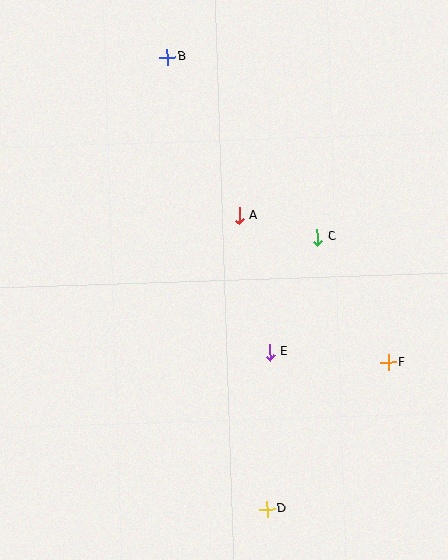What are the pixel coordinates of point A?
Point A is at (239, 216).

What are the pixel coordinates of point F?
Point F is at (388, 363).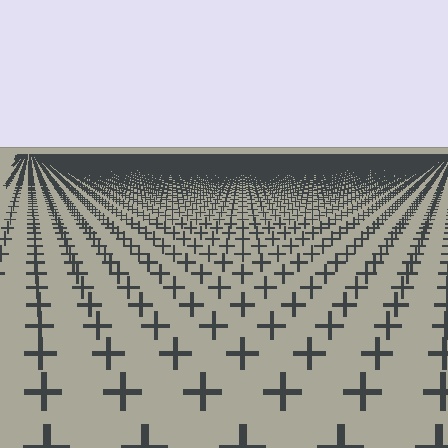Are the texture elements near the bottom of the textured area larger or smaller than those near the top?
Larger. Near the bottom, elements are closer to the viewer and appear at a bigger on-screen size.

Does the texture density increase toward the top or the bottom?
Density increases toward the top.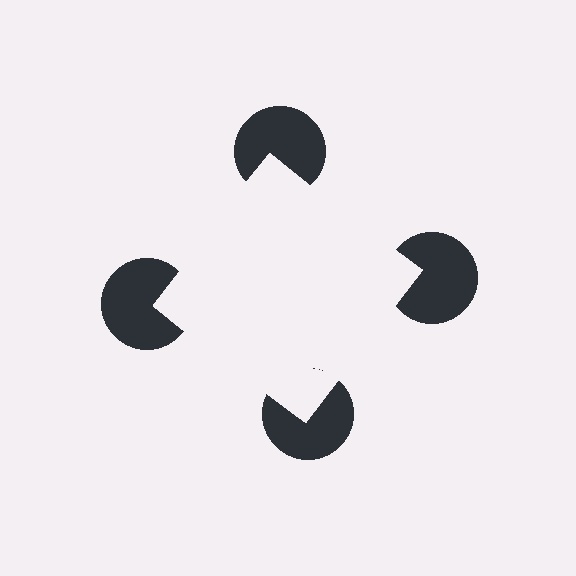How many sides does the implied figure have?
4 sides.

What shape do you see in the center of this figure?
An illusory square — its edges are inferred from the aligned wedge cuts in the pac-man discs, not physically drawn.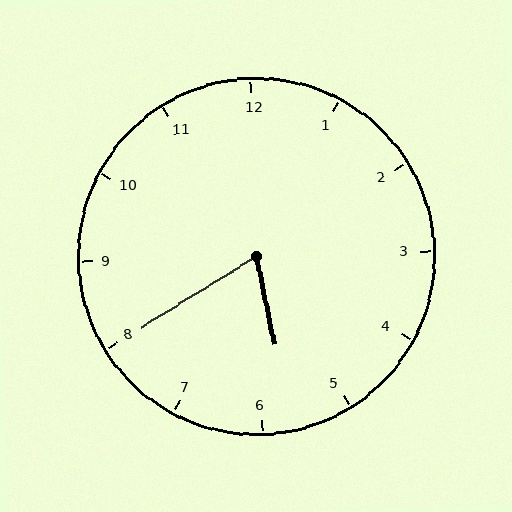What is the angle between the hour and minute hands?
Approximately 70 degrees.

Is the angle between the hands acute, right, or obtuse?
It is acute.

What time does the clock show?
5:40.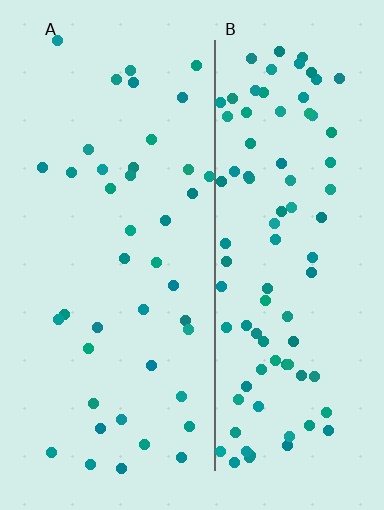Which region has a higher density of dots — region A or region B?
B (the right).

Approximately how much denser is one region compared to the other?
Approximately 2.3× — region B over region A.